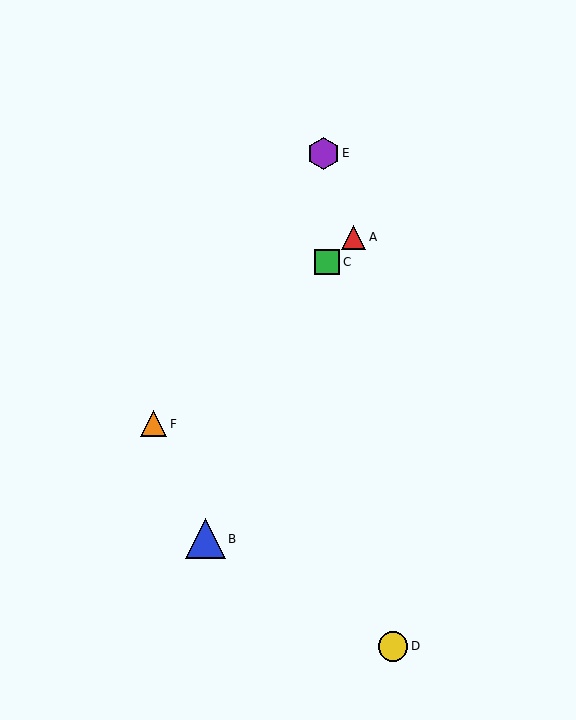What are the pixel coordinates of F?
Object F is at (154, 424).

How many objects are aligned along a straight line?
3 objects (A, C, F) are aligned along a straight line.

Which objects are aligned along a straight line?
Objects A, C, F are aligned along a straight line.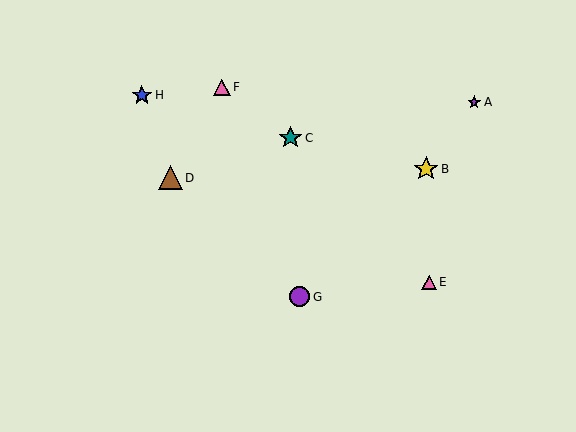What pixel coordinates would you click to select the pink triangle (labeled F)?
Click at (222, 87) to select the pink triangle F.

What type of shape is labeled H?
Shape H is a blue star.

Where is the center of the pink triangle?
The center of the pink triangle is at (222, 87).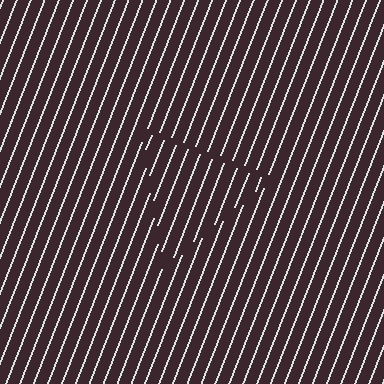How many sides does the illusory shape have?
3 sides — the line-ends trace a triangle.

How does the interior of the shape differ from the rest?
The interior of the shape contains the same grating, shifted by half a period — the contour is defined by the phase discontinuity where line-ends from the inner and outer gratings abut.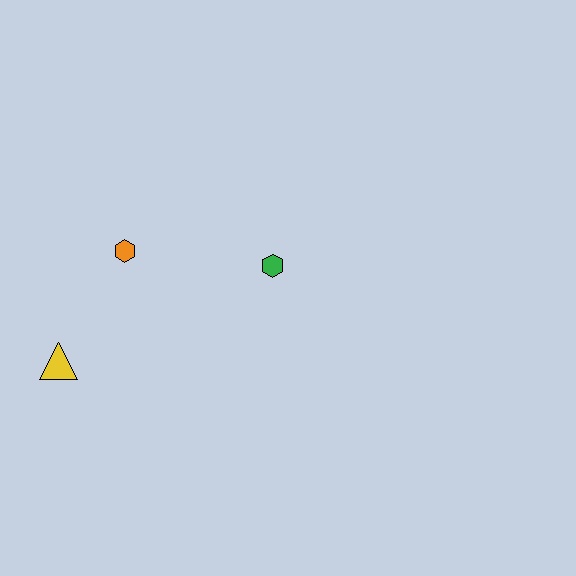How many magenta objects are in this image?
There are no magenta objects.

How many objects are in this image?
There are 3 objects.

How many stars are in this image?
There are no stars.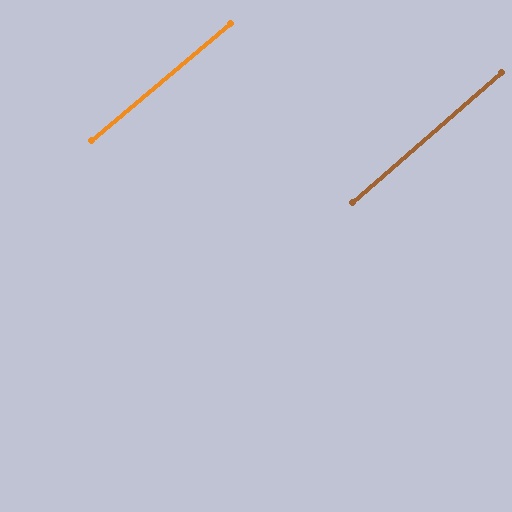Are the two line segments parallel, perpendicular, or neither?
Parallel — their directions differ by only 0.9°.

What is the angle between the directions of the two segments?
Approximately 1 degree.